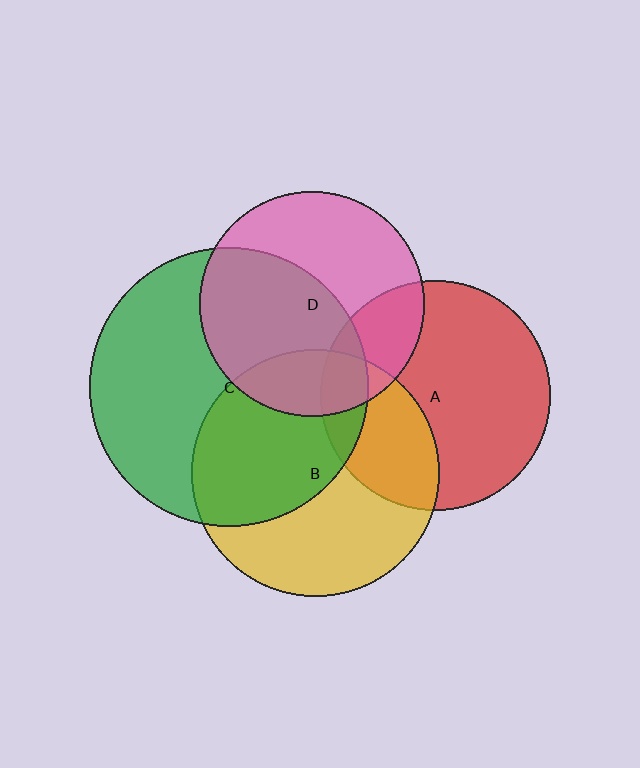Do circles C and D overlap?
Yes.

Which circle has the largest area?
Circle C (green).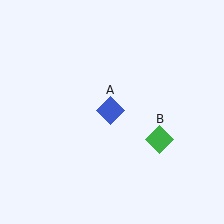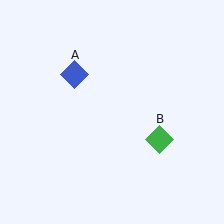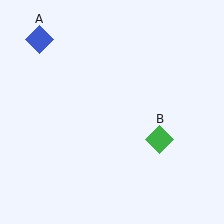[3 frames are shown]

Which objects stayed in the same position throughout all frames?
Green diamond (object B) remained stationary.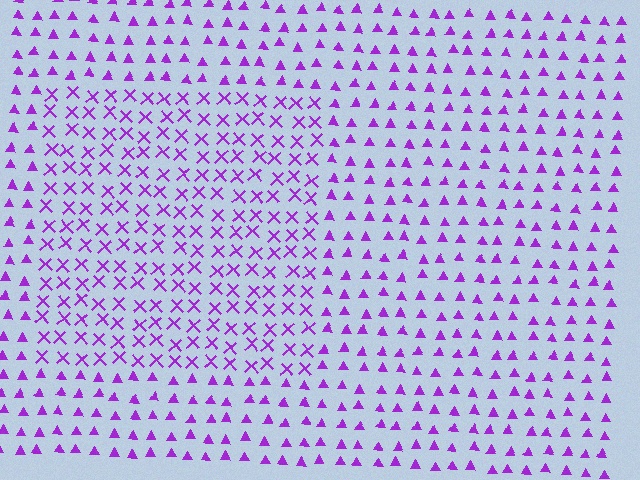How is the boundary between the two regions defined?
The boundary is defined by a change in element shape: X marks inside vs. triangles outside. All elements share the same color and spacing.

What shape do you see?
I see a rectangle.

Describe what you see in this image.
The image is filled with small purple elements arranged in a uniform grid. A rectangle-shaped region contains X marks, while the surrounding area contains triangles. The boundary is defined purely by the change in element shape.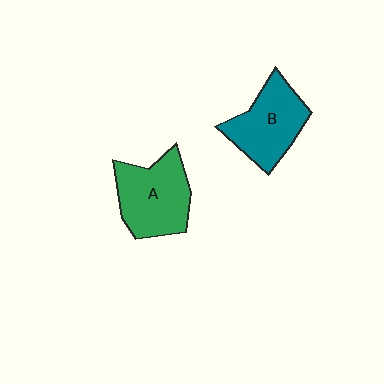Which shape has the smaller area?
Shape B (teal).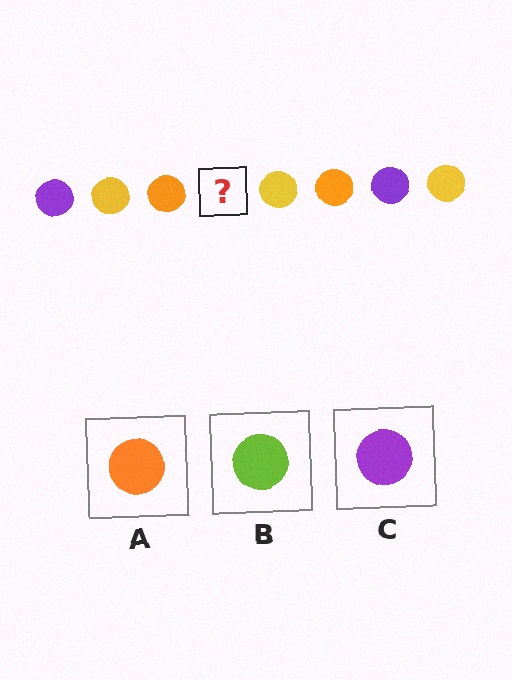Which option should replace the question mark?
Option C.